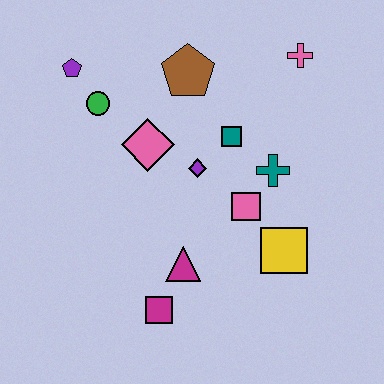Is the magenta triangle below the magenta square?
No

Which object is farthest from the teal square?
The magenta square is farthest from the teal square.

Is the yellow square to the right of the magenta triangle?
Yes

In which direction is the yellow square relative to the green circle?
The yellow square is to the right of the green circle.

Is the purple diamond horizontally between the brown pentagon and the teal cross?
Yes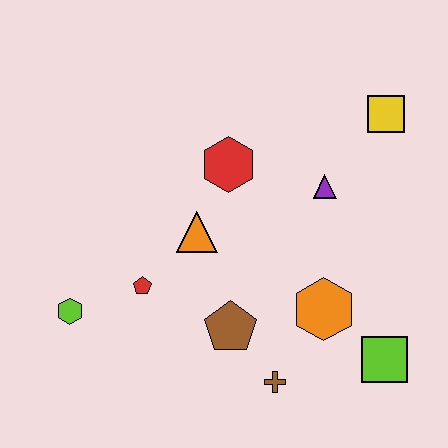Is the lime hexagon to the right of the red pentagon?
No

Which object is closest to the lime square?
The orange hexagon is closest to the lime square.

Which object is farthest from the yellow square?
The lime hexagon is farthest from the yellow square.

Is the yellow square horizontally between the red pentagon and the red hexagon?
No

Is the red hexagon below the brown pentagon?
No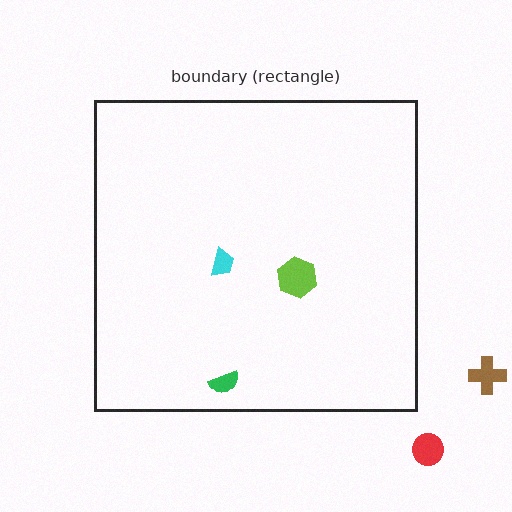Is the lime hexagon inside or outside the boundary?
Inside.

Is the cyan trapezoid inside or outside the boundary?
Inside.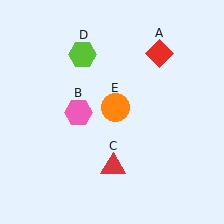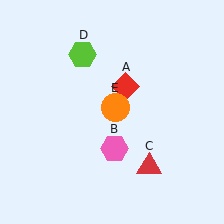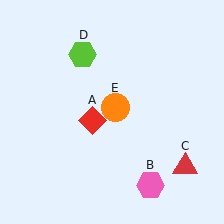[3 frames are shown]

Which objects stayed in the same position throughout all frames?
Lime hexagon (object D) and orange circle (object E) remained stationary.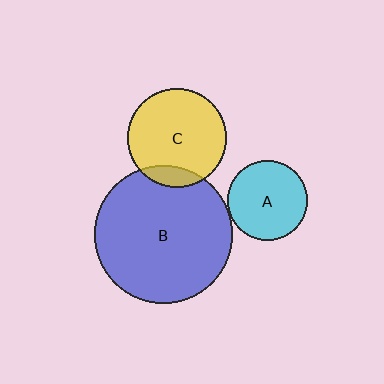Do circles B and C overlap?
Yes.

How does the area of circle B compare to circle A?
Approximately 2.9 times.